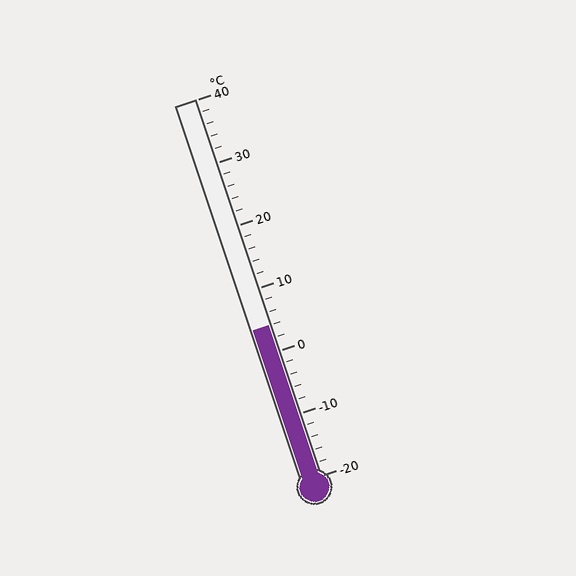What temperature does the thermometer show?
The thermometer shows approximately 4°C.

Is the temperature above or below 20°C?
The temperature is below 20°C.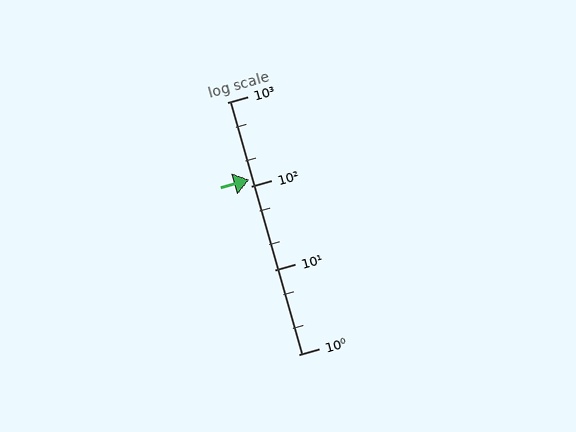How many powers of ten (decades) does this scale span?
The scale spans 3 decades, from 1 to 1000.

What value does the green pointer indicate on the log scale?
The pointer indicates approximately 120.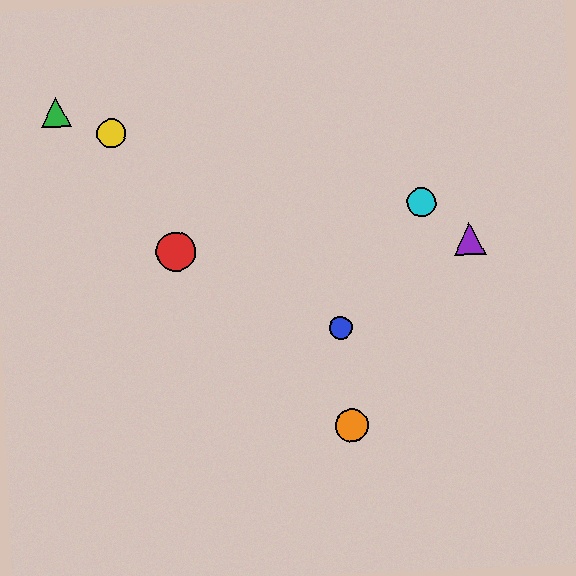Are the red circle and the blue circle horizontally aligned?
No, the red circle is at y≈251 and the blue circle is at y≈328.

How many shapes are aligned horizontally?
2 shapes (the red circle, the purple triangle) are aligned horizontally.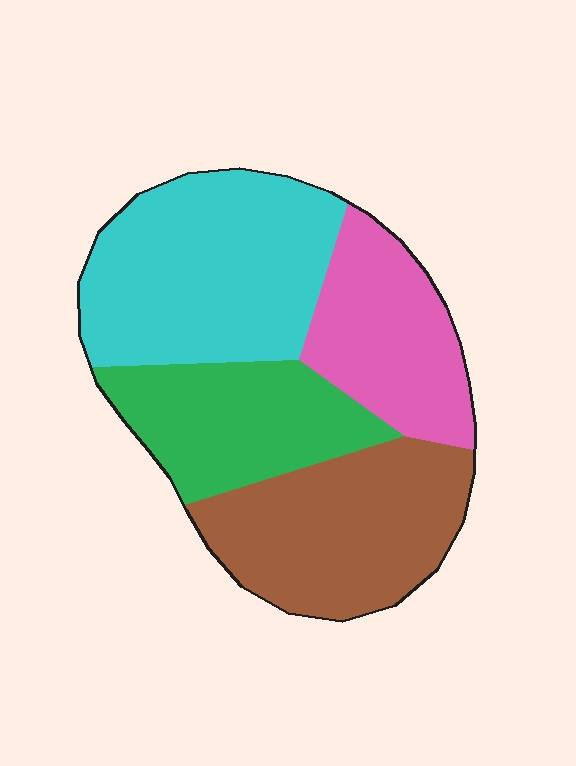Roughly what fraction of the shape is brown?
Brown takes up about one quarter (1/4) of the shape.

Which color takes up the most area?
Cyan, at roughly 35%.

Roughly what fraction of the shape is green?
Green takes up less than a quarter of the shape.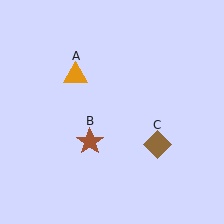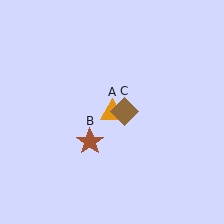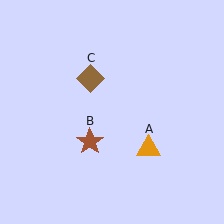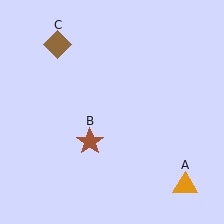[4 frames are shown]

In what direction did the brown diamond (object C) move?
The brown diamond (object C) moved up and to the left.